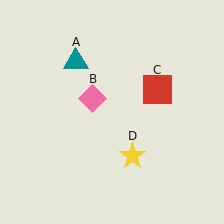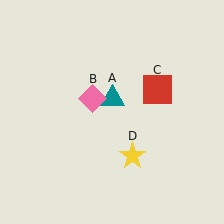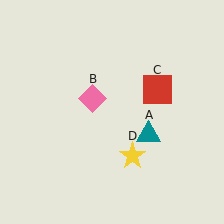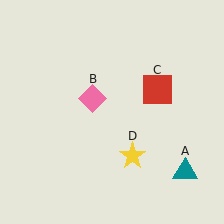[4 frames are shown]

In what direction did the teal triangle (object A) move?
The teal triangle (object A) moved down and to the right.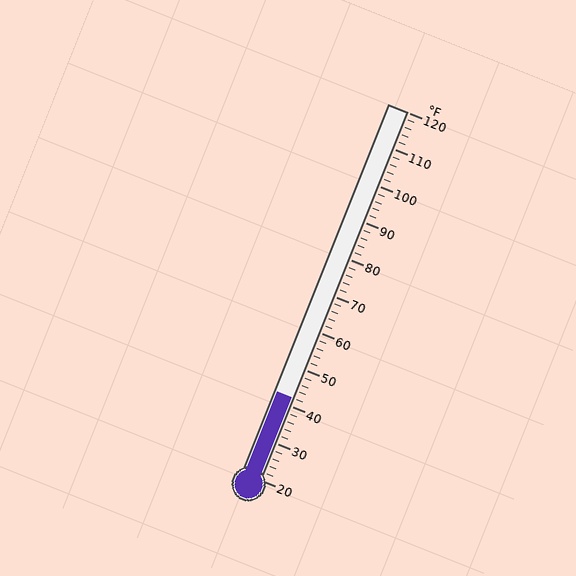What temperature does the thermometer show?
The thermometer shows approximately 42°F.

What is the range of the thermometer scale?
The thermometer scale ranges from 20°F to 120°F.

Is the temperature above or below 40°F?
The temperature is above 40°F.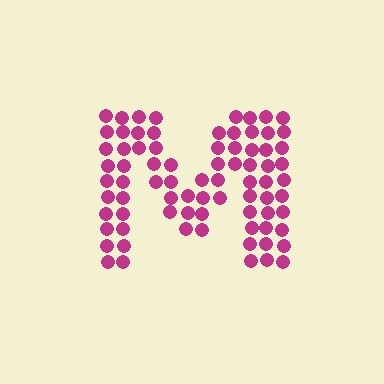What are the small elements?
The small elements are circles.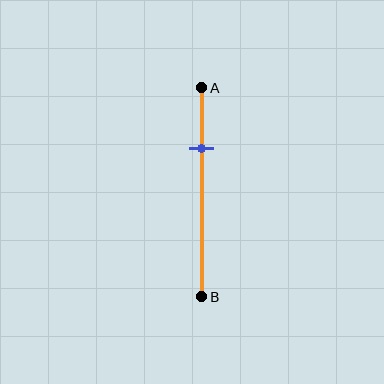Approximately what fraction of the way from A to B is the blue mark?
The blue mark is approximately 30% of the way from A to B.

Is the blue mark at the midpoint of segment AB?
No, the mark is at about 30% from A, not at the 50% midpoint.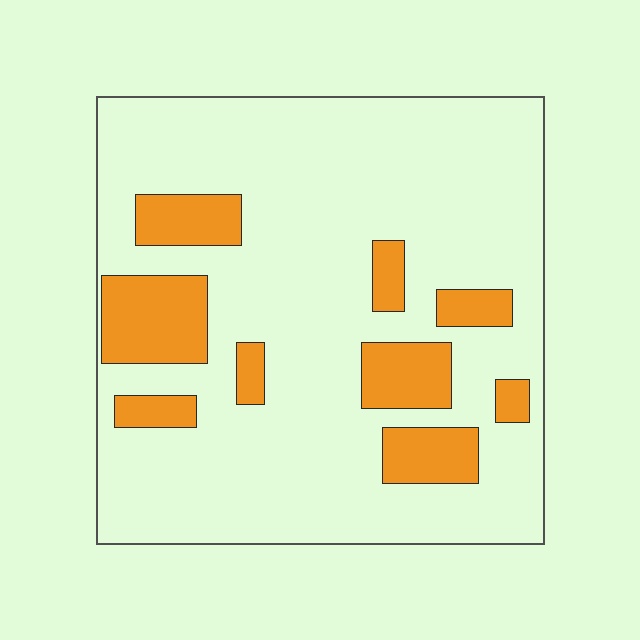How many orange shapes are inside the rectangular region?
9.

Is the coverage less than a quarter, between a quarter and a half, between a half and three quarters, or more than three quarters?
Less than a quarter.